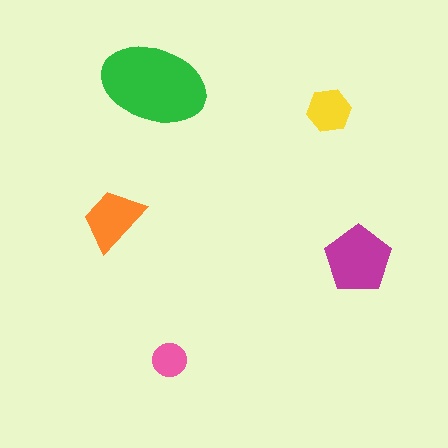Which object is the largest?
The green ellipse.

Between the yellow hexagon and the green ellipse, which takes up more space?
The green ellipse.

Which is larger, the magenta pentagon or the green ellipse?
The green ellipse.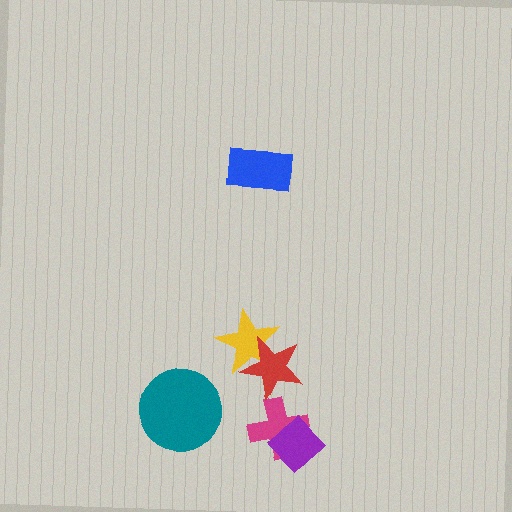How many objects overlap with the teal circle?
0 objects overlap with the teal circle.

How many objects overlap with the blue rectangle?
0 objects overlap with the blue rectangle.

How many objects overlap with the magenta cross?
1 object overlaps with the magenta cross.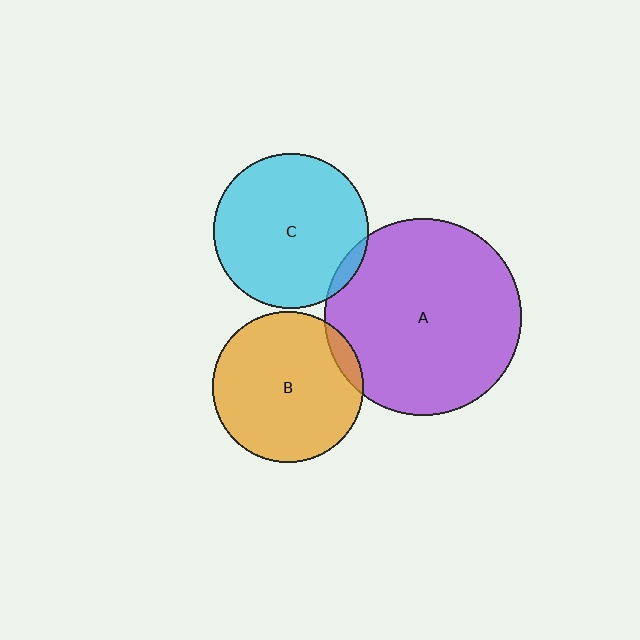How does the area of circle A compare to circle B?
Approximately 1.7 times.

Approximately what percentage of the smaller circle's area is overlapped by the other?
Approximately 5%.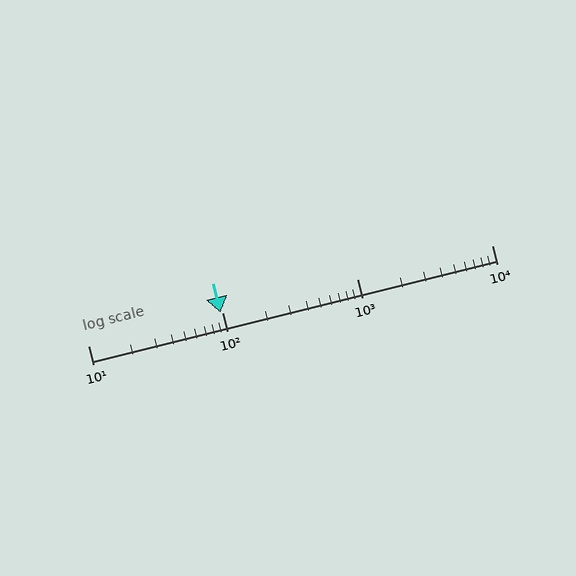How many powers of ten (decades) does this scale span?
The scale spans 3 decades, from 10 to 10000.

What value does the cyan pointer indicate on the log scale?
The pointer indicates approximately 97.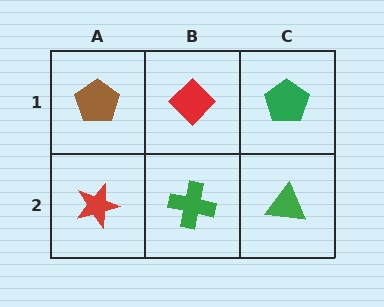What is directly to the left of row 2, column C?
A green cross.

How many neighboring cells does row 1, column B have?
3.